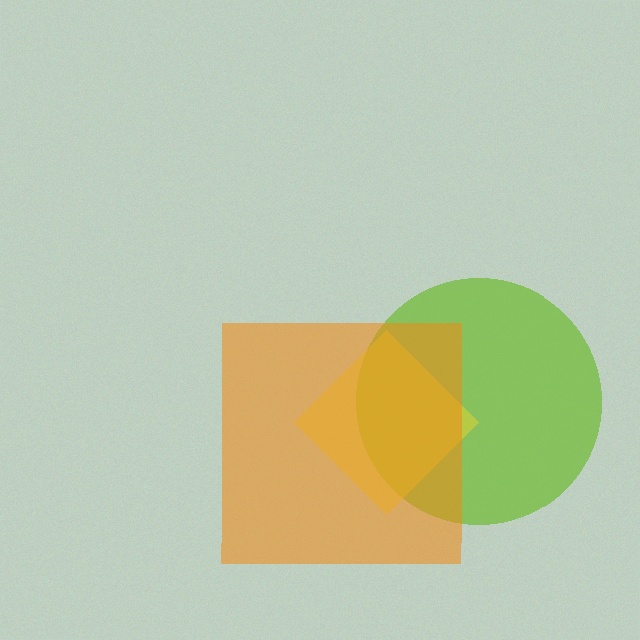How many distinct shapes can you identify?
There are 3 distinct shapes: a lime circle, a yellow diamond, an orange square.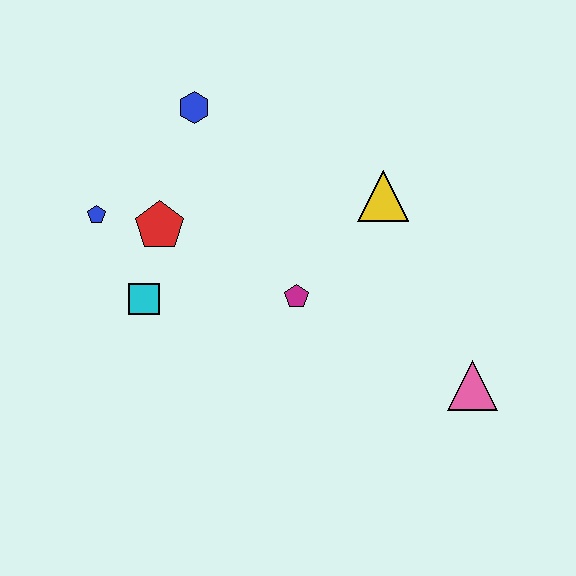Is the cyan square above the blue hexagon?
No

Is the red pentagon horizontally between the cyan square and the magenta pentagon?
Yes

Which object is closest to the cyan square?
The red pentagon is closest to the cyan square.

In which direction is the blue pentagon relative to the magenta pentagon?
The blue pentagon is to the left of the magenta pentagon.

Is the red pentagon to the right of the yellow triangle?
No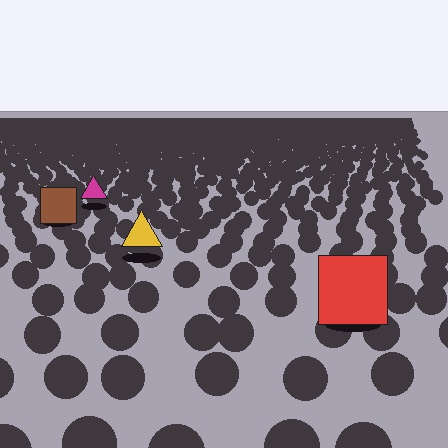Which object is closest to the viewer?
The red square is closest. The texture marks near it are larger and more spread out.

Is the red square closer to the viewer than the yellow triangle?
Yes. The red square is closer — you can tell from the texture gradient: the ground texture is coarser near it.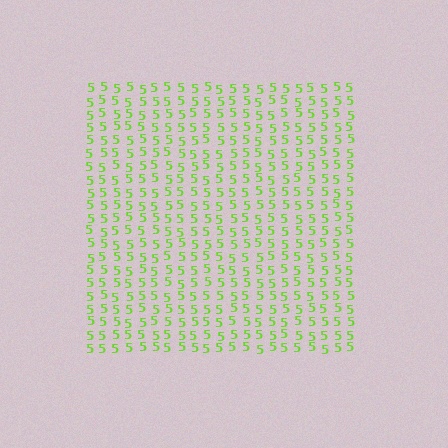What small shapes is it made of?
It is made of small digit 5's.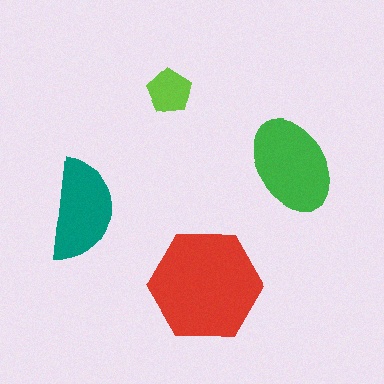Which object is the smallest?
The lime pentagon.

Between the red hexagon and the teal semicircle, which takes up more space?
The red hexagon.